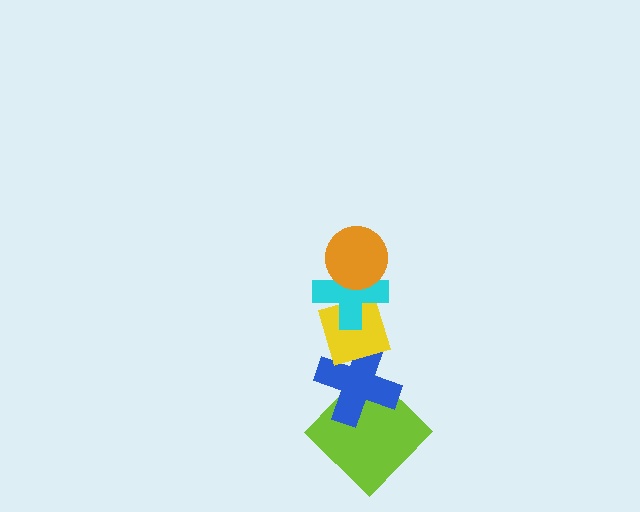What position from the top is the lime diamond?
The lime diamond is 5th from the top.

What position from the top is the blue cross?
The blue cross is 4th from the top.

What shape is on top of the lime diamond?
The blue cross is on top of the lime diamond.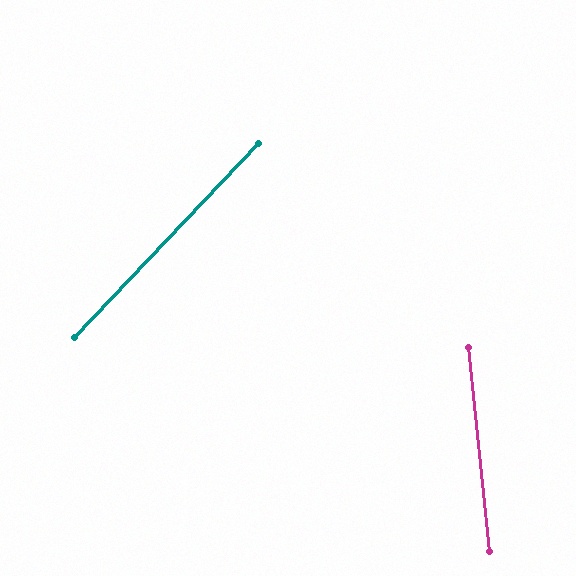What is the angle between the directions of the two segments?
Approximately 49 degrees.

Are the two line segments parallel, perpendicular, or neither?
Neither parallel nor perpendicular — they differ by about 49°.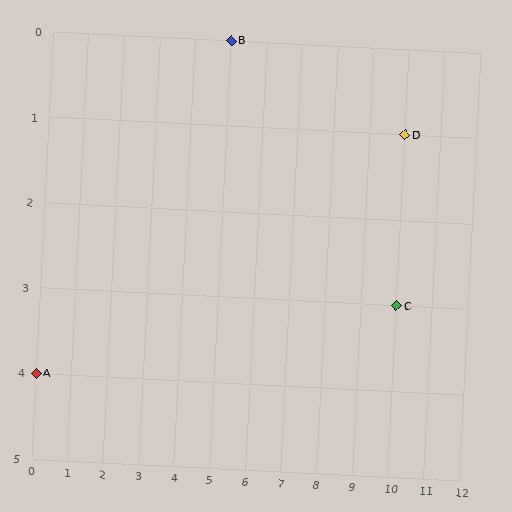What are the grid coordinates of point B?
Point B is at grid coordinates (5, 0).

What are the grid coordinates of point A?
Point A is at grid coordinates (0, 4).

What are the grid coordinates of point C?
Point C is at grid coordinates (10, 3).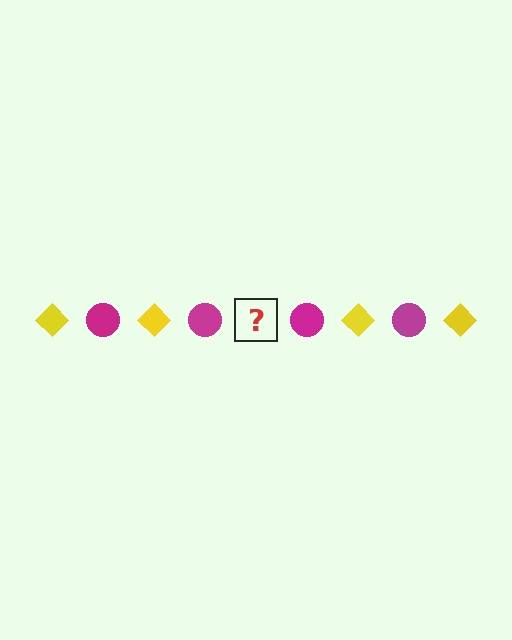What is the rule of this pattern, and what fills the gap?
The rule is that the pattern alternates between yellow diamond and magenta circle. The gap should be filled with a yellow diamond.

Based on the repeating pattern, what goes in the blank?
The blank should be a yellow diamond.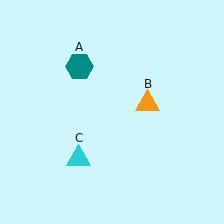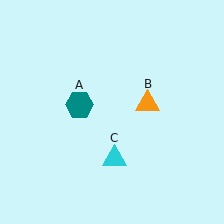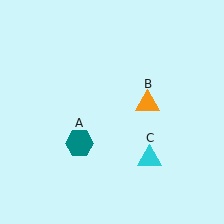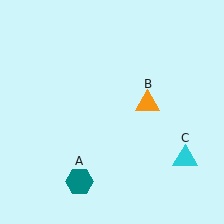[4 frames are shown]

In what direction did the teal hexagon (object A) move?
The teal hexagon (object A) moved down.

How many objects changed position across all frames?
2 objects changed position: teal hexagon (object A), cyan triangle (object C).